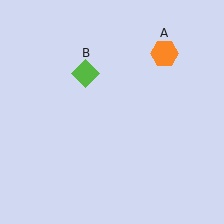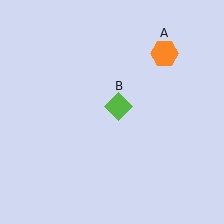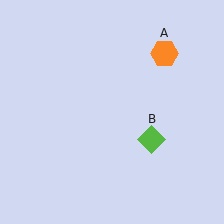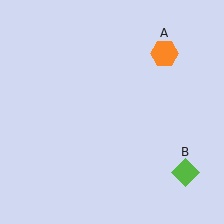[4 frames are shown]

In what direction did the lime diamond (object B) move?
The lime diamond (object B) moved down and to the right.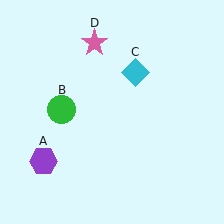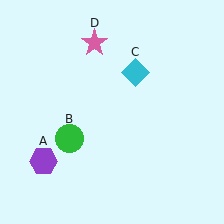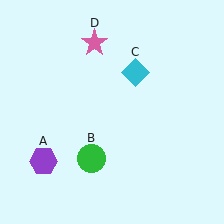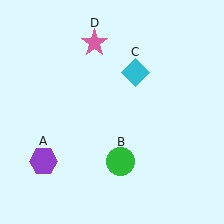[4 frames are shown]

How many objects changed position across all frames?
1 object changed position: green circle (object B).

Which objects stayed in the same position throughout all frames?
Purple hexagon (object A) and cyan diamond (object C) and pink star (object D) remained stationary.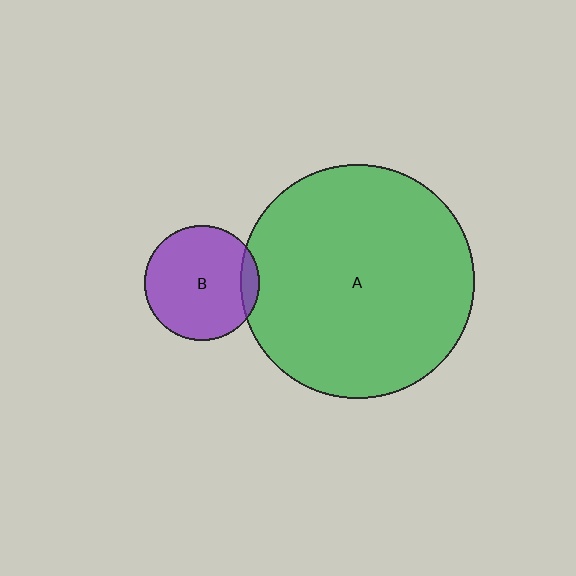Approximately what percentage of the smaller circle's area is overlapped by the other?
Approximately 10%.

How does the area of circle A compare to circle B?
Approximately 4.1 times.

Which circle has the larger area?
Circle A (green).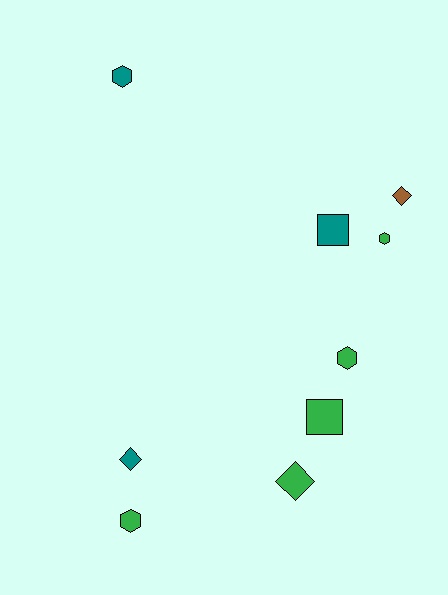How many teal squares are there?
There is 1 teal square.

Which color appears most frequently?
Green, with 5 objects.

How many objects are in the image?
There are 9 objects.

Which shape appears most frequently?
Hexagon, with 4 objects.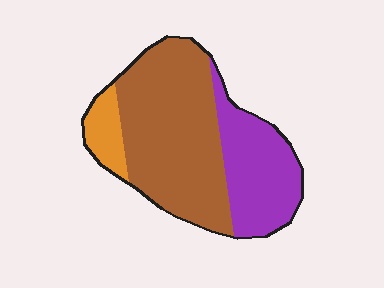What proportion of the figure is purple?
Purple takes up about one third (1/3) of the figure.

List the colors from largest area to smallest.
From largest to smallest: brown, purple, orange.